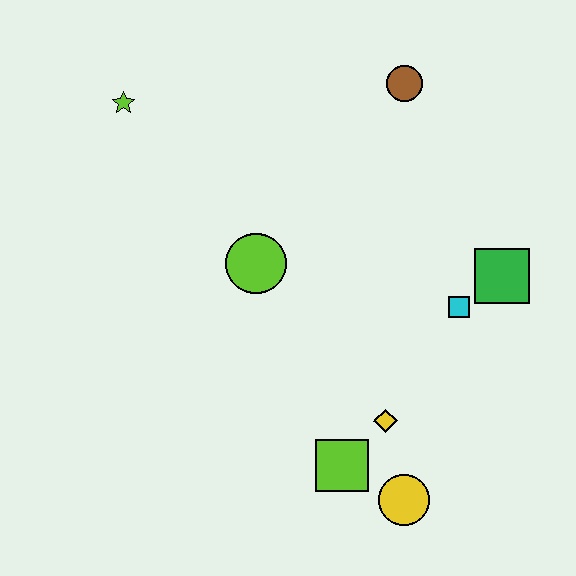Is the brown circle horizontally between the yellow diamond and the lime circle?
No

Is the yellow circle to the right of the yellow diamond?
Yes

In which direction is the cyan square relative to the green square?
The cyan square is to the left of the green square.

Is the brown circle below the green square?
No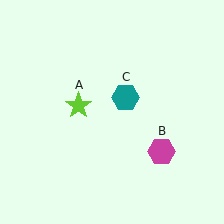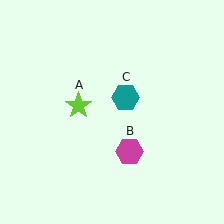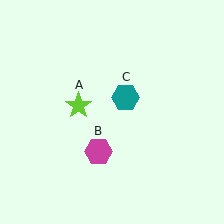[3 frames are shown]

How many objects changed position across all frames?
1 object changed position: magenta hexagon (object B).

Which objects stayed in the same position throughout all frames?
Lime star (object A) and teal hexagon (object C) remained stationary.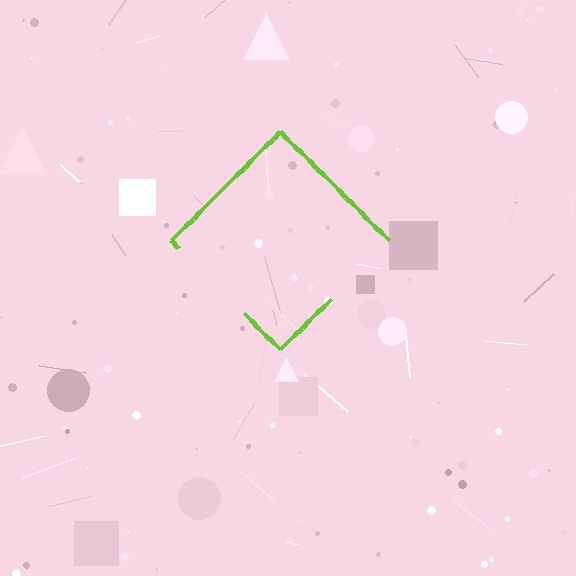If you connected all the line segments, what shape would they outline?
They would outline a diamond.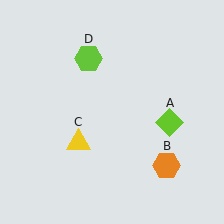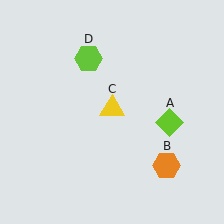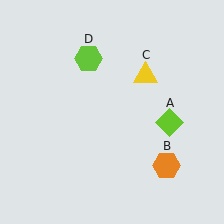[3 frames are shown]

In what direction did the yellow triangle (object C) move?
The yellow triangle (object C) moved up and to the right.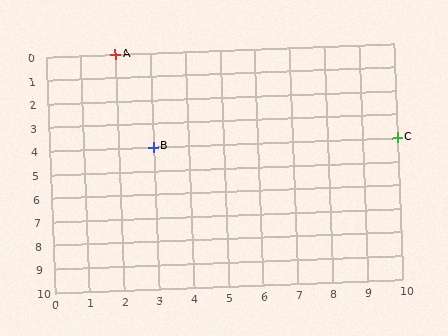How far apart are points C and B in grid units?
Points C and B are 7 columns apart.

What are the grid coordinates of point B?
Point B is at grid coordinates (3, 4).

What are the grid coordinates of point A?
Point A is at grid coordinates (2, 0).